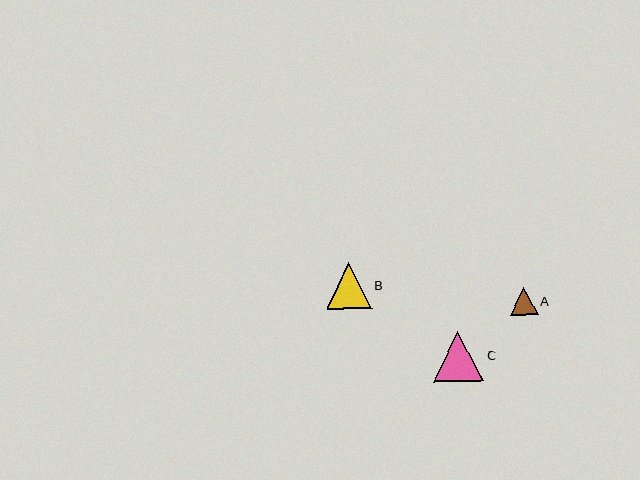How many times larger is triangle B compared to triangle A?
Triangle B is approximately 1.6 times the size of triangle A.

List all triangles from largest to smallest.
From largest to smallest: C, B, A.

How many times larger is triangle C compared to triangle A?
Triangle C is approximately 1.8 times the size of triangle A.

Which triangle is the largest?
Triangle C is the largest with a size of approximately 50 pixels.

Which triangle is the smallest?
Triangle A is the smallest with a size of approximately 28 pixels.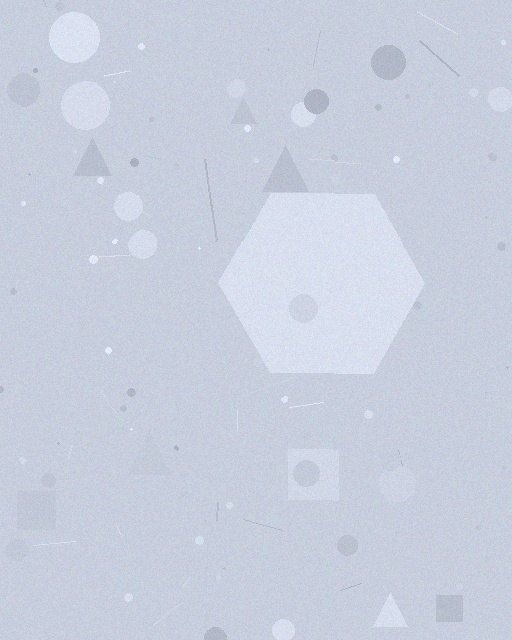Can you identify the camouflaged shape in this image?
The camouflaged shape is a hexagon.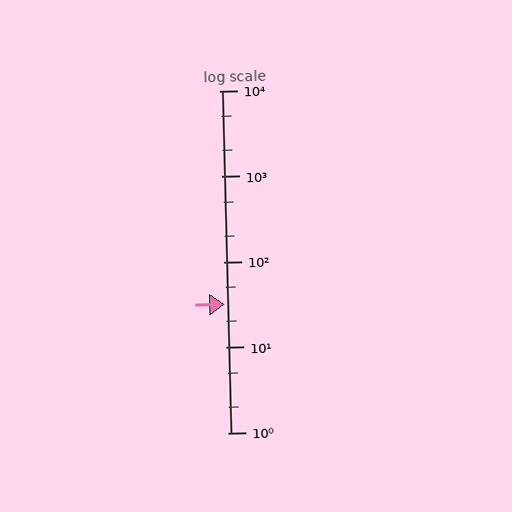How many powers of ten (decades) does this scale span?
The scale spans 4 decades, from 1 to 10000.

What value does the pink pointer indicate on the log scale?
The pointer indicates approximately 32.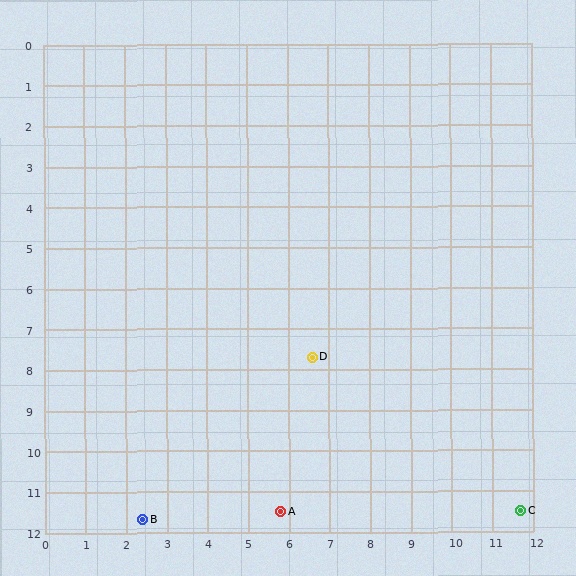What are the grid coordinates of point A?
Point A is at approximately (5.8, 11.5).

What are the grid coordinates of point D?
Point D is at approximately (6.6, 7.7).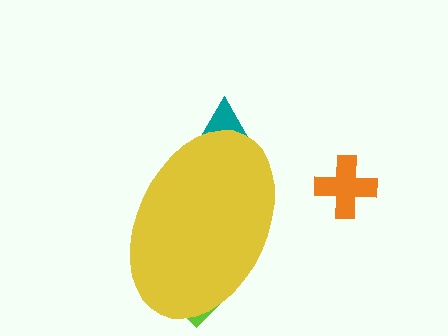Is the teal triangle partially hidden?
Yes, the teal triangle is partially hidden behind the yellow ellipse.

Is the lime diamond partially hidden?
Yes, the lime diamond is partially hidden behind the yellow ellipse.